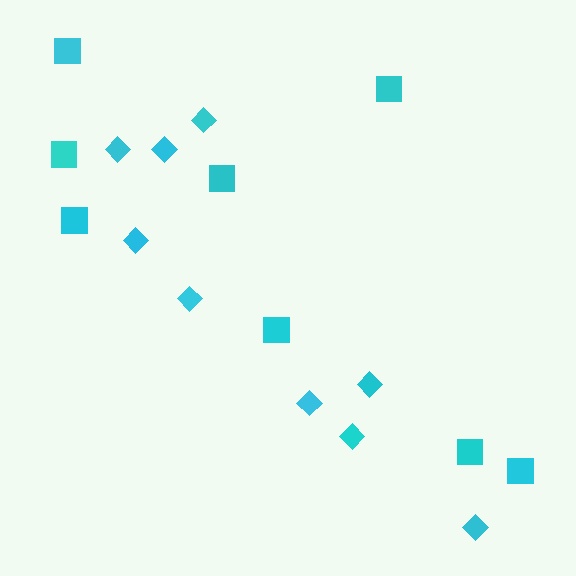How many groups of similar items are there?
There are 2 groups: one group of diamonds (9) and one group of squares (8).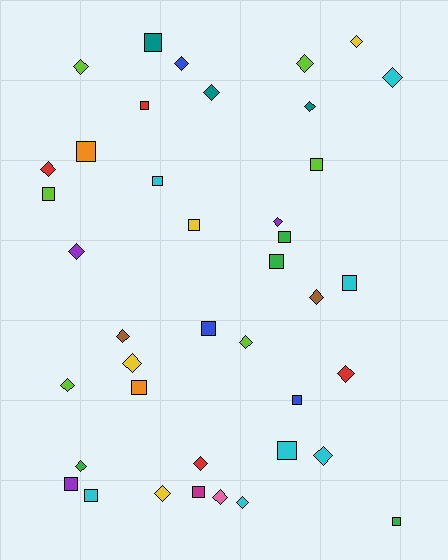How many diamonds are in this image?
There are 22 diamonds.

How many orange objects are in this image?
There are 2 orange objects.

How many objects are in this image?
There are 40 objects.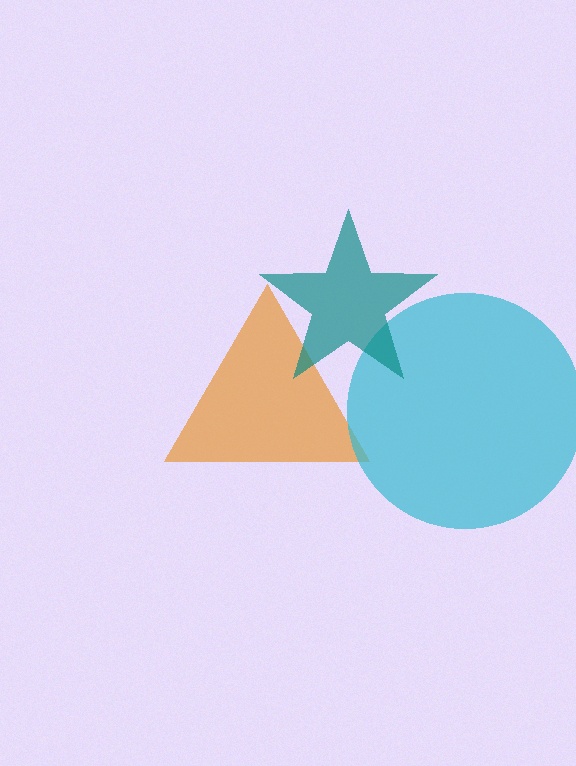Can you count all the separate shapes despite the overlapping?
Yes, there are 3 separate shapes.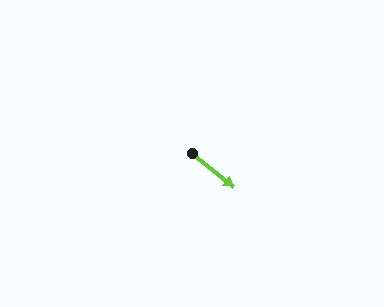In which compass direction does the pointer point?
Southeast.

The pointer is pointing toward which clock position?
Roughly 4 o'clock.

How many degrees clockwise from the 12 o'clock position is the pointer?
Approximately 129 degrees.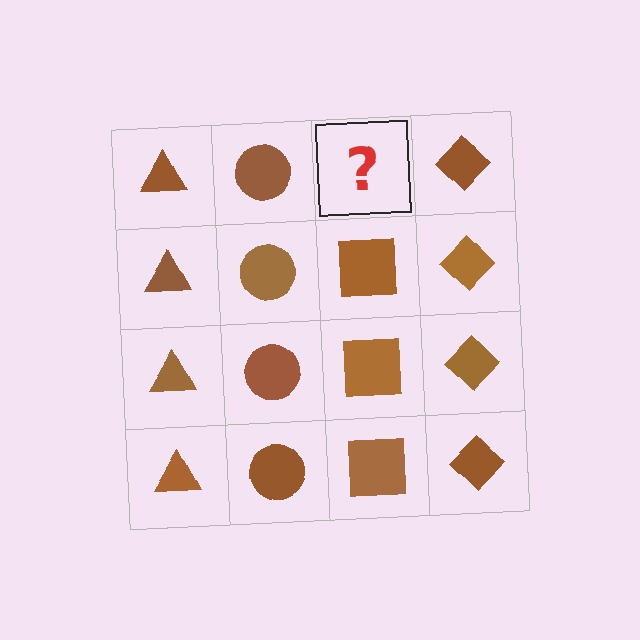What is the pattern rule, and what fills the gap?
The rule is that each column has a consistent shape. The gap should be filled with a brown square.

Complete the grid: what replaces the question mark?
The question mark should be replaced with a brown square.